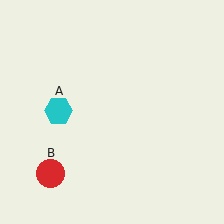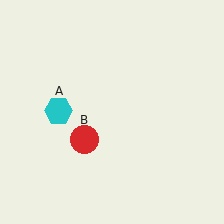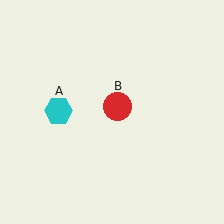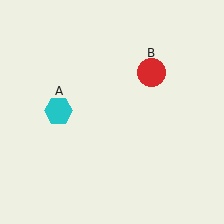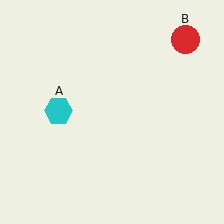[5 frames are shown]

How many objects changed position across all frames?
1 object changed position: red circle (object B).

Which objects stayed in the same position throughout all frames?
Cyan hexagon (object A) remained stationary.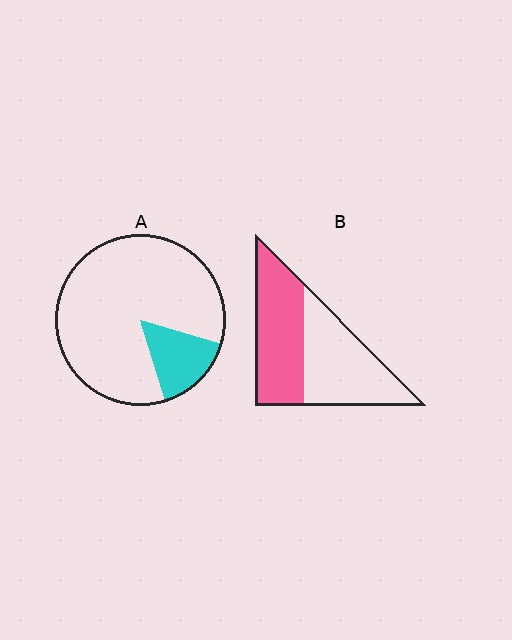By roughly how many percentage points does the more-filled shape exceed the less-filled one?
By roughly 35 percentage points (B over A).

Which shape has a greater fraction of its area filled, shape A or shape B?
Shape B.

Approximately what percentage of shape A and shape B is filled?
A is approximately 15% and B is approximately 50%.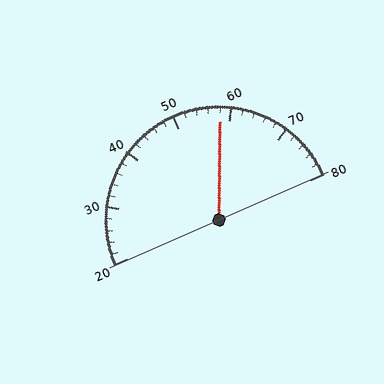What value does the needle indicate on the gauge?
The needle indicates approximately 58.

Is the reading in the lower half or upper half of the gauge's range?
The reading is in the upper half of the range (20 to 80).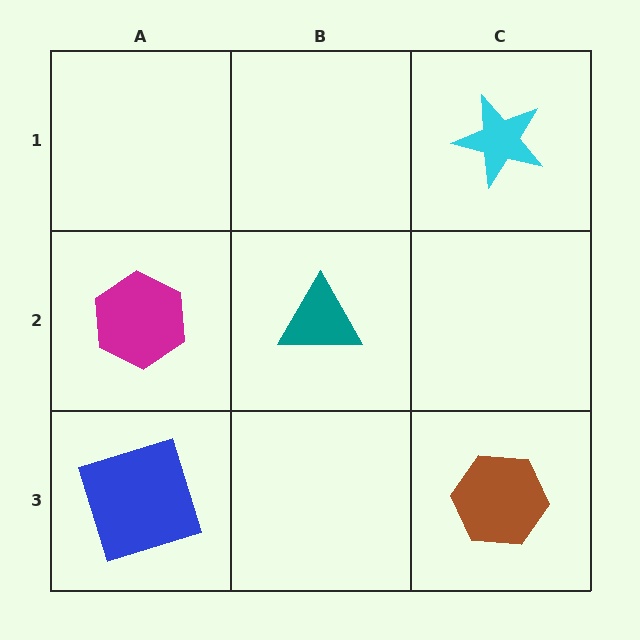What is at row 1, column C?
A cyan star.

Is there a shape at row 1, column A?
No, that cell is empty.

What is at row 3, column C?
A brown hexagon.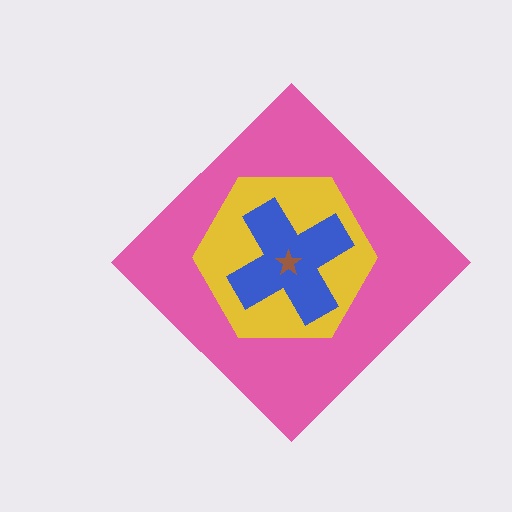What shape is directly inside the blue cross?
The brown star.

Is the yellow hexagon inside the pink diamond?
Yes.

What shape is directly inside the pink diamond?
The yellow hexagon.